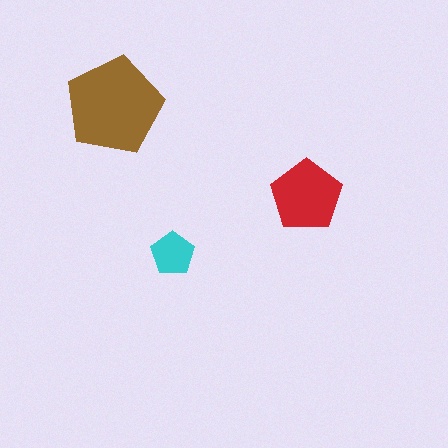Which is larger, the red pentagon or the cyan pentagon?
The red one.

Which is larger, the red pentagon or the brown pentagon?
The brown one.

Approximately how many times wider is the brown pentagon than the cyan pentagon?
About 2 times wider.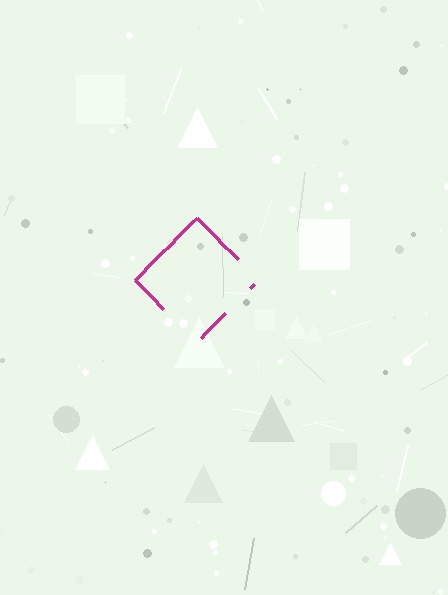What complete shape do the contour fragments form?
The contour fragments form a diamond.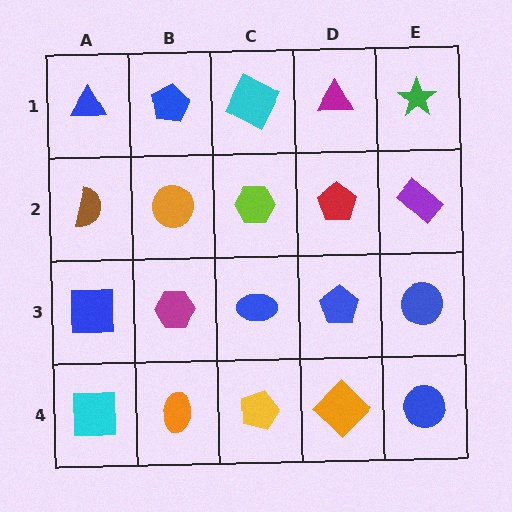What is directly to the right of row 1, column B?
A cyan square.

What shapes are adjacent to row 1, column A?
A brown semicircle (row 2, column A), a blue pentagon (row 1, column B).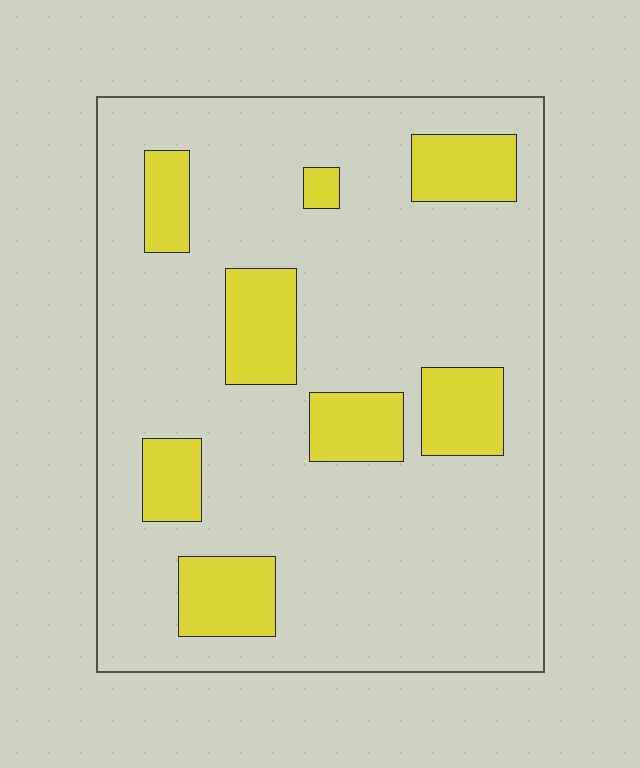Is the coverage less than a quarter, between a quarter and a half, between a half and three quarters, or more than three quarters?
Less than a quarter.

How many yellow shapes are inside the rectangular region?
8.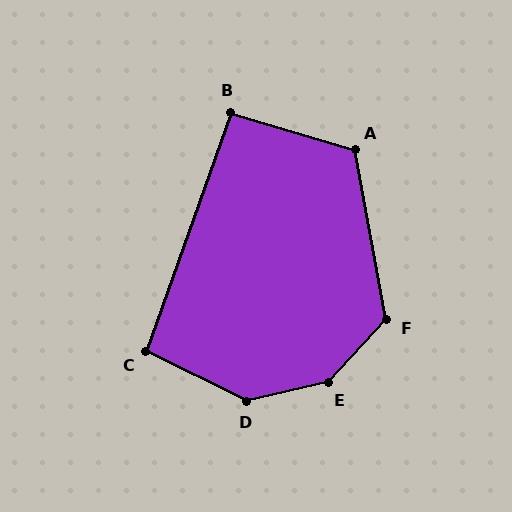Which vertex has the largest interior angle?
E, at approximately 146 degrees.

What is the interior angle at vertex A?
Approximately 117 degrees (obtuse).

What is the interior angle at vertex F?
Approximately 126 degrees (obtuse).